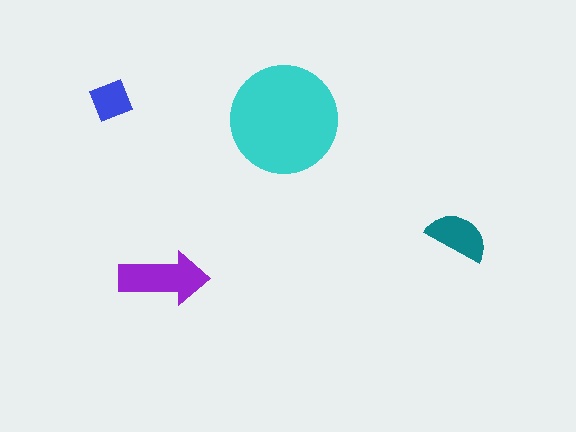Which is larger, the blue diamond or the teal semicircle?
The teal semicircle.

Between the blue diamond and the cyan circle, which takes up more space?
The cyan circle.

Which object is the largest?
The cyan circle.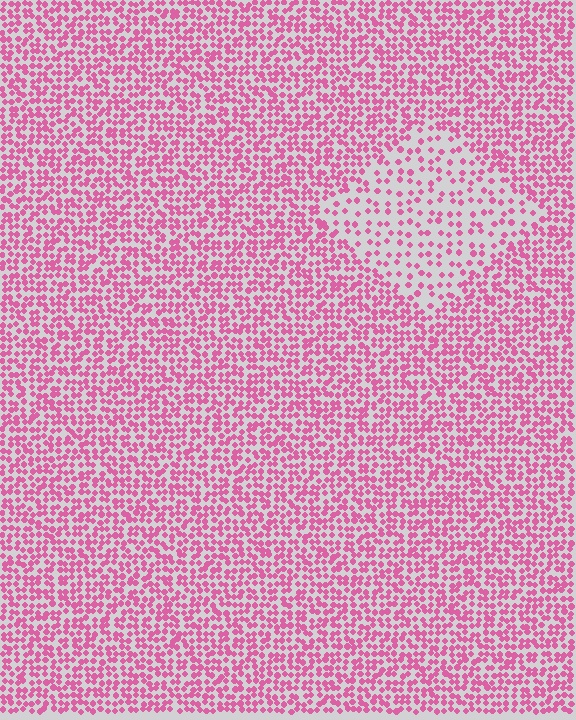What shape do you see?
I see a diamond.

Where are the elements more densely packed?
The elements are more densely packed outside the diamond boundary.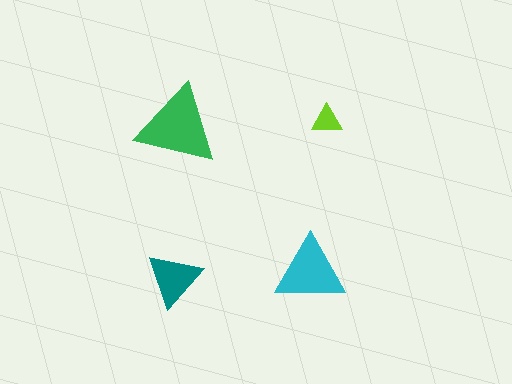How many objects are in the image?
There are 4 objects in the image.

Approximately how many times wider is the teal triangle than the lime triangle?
About 2 times wider.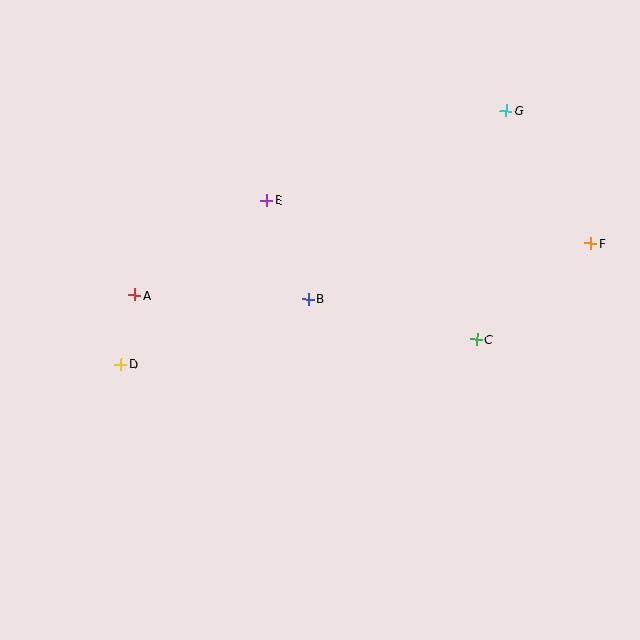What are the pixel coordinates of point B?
Point B is at (308, 299).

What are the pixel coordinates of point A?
Point A is at (135, 295).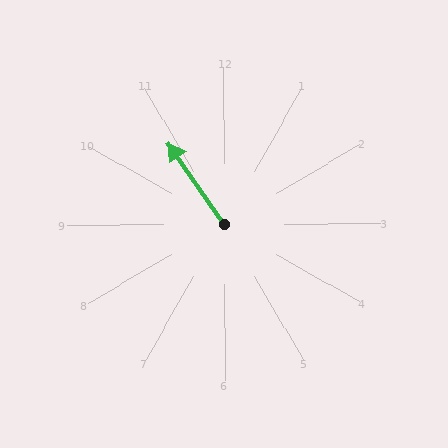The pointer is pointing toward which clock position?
Roughly 11 o'clock.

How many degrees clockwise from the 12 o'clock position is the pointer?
Approximately 325 degrees.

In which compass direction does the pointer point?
Northwest.